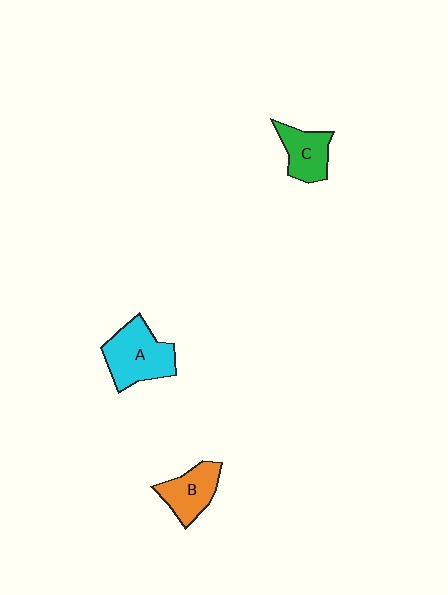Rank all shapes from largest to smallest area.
From largest to smallest: A (cyan), B (orange), C (green).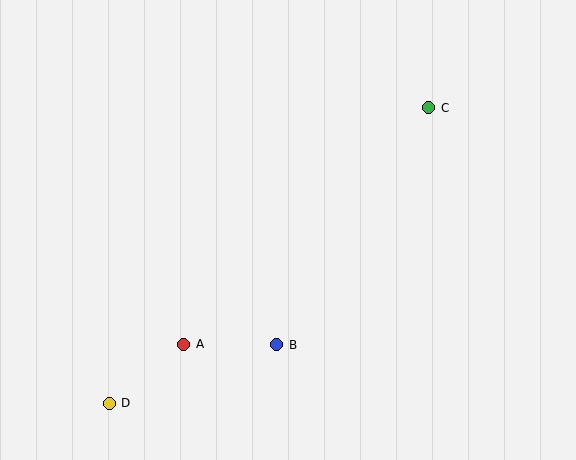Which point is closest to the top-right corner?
Point C is closest to the top-right corner.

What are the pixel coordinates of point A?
Point A is at (184, 344).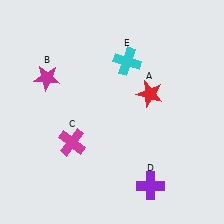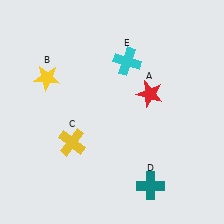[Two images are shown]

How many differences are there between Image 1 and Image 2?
There are 3 differences between the two images.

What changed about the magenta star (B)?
In Image 1, B is magenta. In Image 2, it changed to yellow.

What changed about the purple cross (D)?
In Image 1, D is purple. In Image 2, it changed to teal.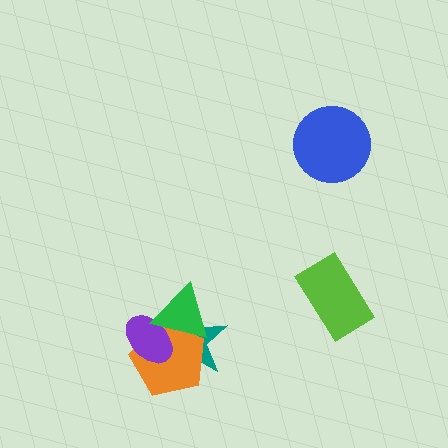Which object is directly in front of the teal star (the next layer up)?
The orange pentagon is directly in front of the teal star.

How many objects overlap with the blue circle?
0 objects overlap with the blue circle.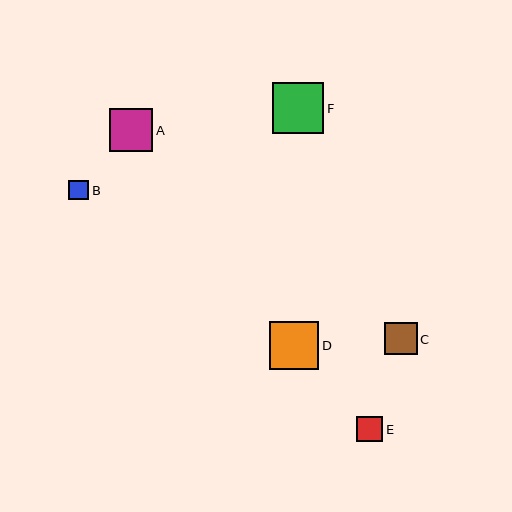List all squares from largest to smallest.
From largest to smallest: F, D, A, C, E, B.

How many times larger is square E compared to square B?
Square E is approximately 1.3 times the size of square B.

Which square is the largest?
Square F is the largest with a size of approximately 51 pixels.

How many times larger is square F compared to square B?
Square F is approximately 2.6 times the size of square B.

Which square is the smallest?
Square B is the smallest with a size of approximately 20 pixels.